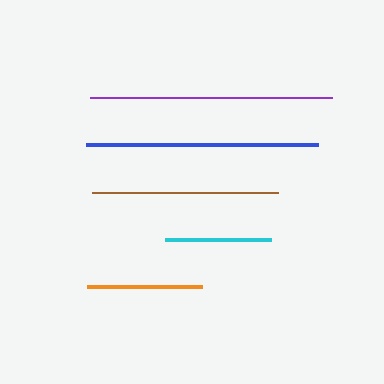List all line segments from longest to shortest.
From longest to shortest: purple, blue, brown, orange, cyan.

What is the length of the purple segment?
The purple segment is approximately 241 pixels long.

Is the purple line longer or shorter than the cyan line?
The purple line is longer than the cyan line.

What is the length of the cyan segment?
The cyan segment is approximately 106 pixels long.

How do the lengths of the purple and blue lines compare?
The purple and blue lines are approximately the same length.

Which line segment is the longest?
The purple line is the longest at approximately 241 pixels.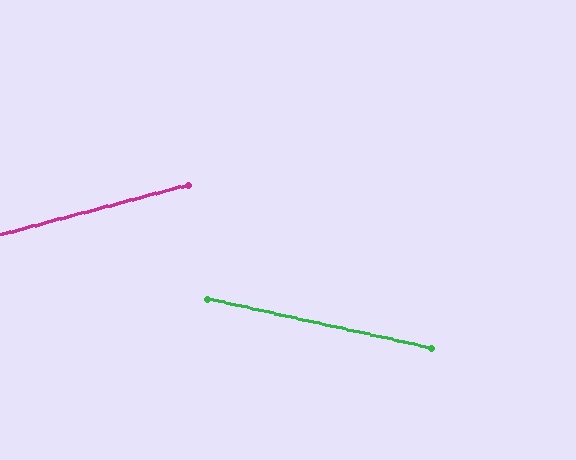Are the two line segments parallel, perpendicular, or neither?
Neither parallel nor perpendicular — they differ by about 27°.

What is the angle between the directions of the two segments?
Approximately 27 degrees.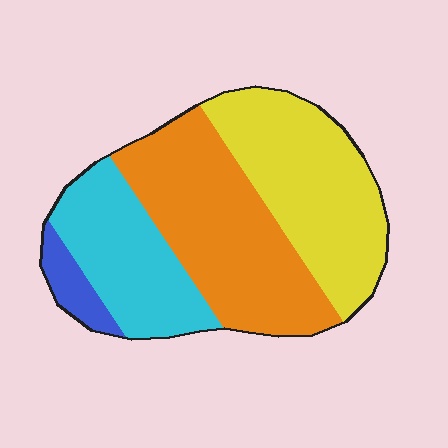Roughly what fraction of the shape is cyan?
Cyan takes up about one quarter (1/4) of the shape.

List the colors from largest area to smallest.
From largest to smallest: orange, yellow, cyan, blue.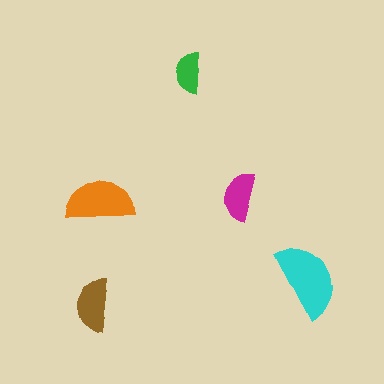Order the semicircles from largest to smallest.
the cyan one, the orange one, the brown one, the magenta one, the green one.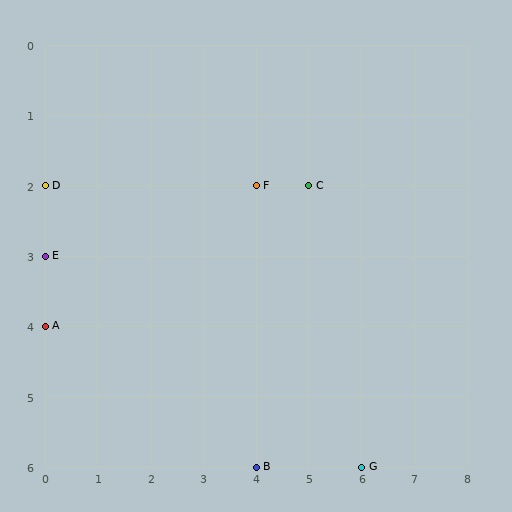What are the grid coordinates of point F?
Point F is at grid coordinates (4, 2).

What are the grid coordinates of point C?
Point C is at grid coordinates (5, 2).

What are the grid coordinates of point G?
Point G is at grid coordinates (6, 6).